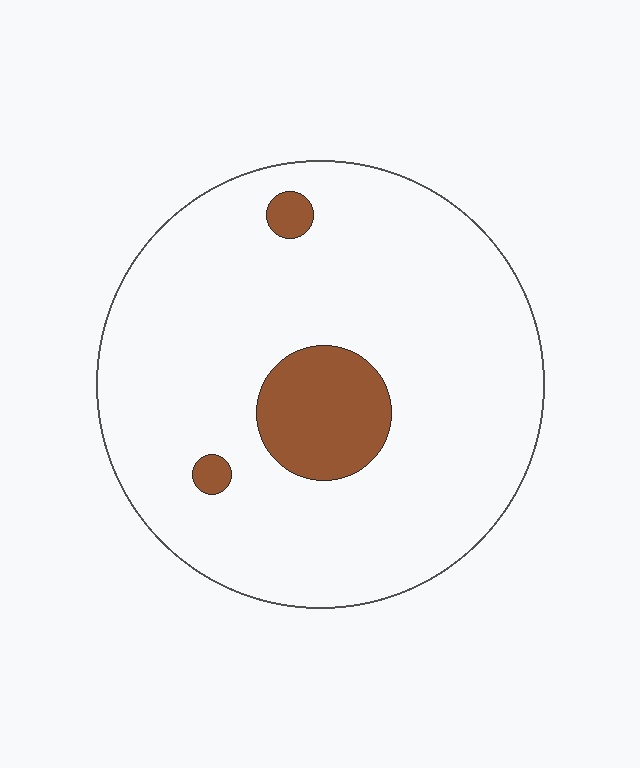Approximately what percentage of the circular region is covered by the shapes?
Approximately 10%.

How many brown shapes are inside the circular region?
3.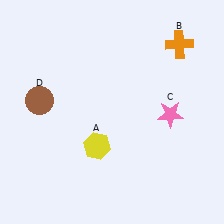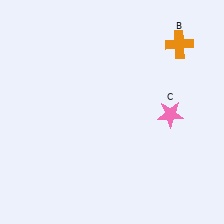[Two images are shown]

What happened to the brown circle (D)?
The brown circle (D) was removed in Image 2. It was in the top-left area of Image 1.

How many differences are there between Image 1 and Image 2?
There are 2 differences between the two images.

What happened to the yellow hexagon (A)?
The yellow hexagon (A) was removed in Image 2. It was in the bottom-left area of Image 1.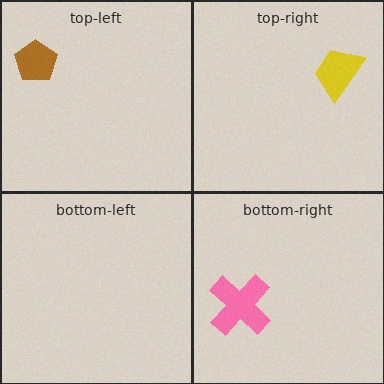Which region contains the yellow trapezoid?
The top-right region.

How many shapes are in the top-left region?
1.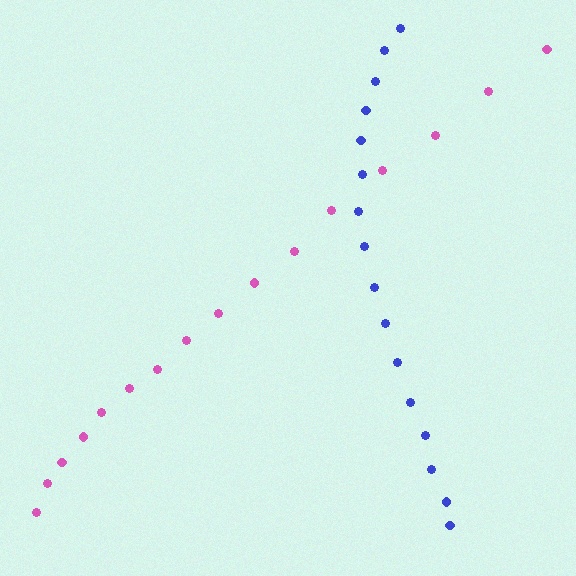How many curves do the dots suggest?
There are 2 distinct paths.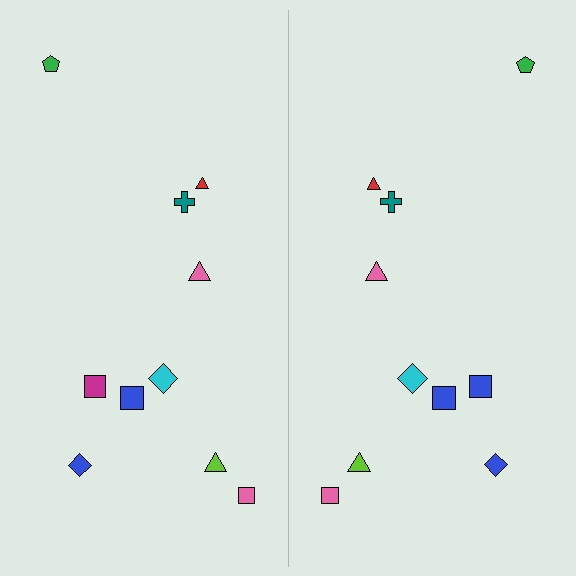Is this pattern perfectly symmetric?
No, the pattern is not perfectly symmetric. The blue square on the right side breaks the symmetry — its mirror counterpart is magenta.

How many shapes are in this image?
There are 20 shapes in this image.